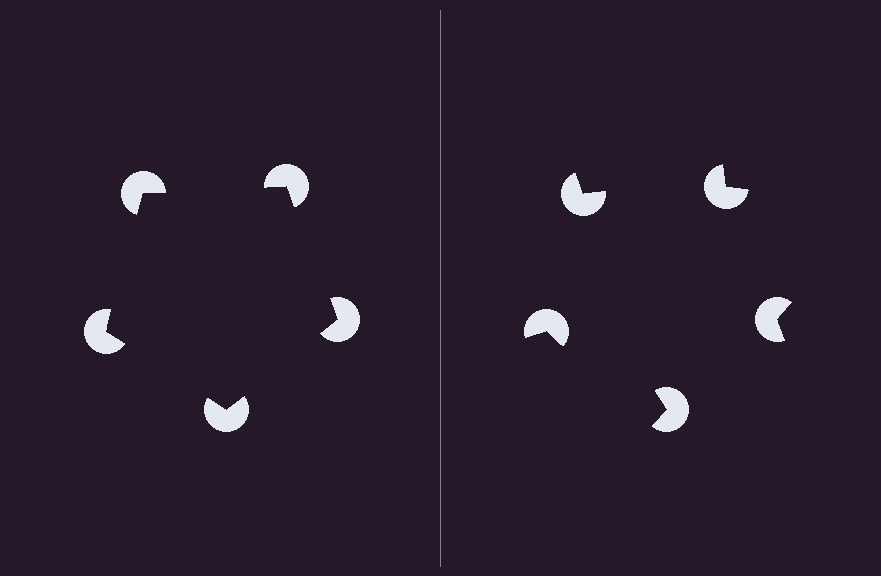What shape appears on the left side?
An illusory pentagon.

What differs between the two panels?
The pac-man discs are positioned identically on both sides; only the wedge orientations differ. On the left they align to a pentagon; on the right they are misaligned.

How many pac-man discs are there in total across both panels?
10 — 5 on each side.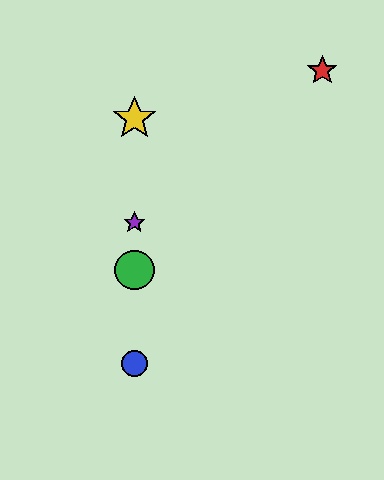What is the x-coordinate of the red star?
The red star is at x≈322.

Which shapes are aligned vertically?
The blue circle, the green circle, the yellow star, the purple star are aligned vertically.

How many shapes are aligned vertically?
4 shapes (the blue circle, the green circle, the yellow star, the purple star) are aligned vertically.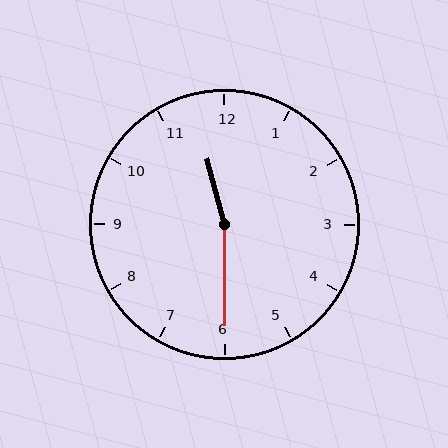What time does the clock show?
11:30.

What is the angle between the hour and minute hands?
Approximately 165 degrees.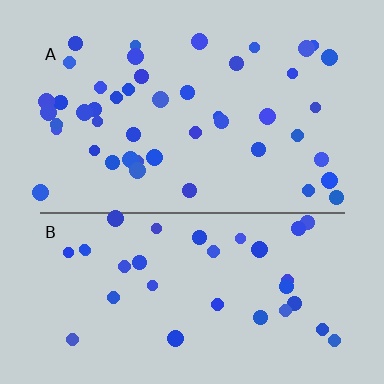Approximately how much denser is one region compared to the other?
Approximately 1.4× — region A over region B.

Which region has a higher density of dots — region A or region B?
A (the top).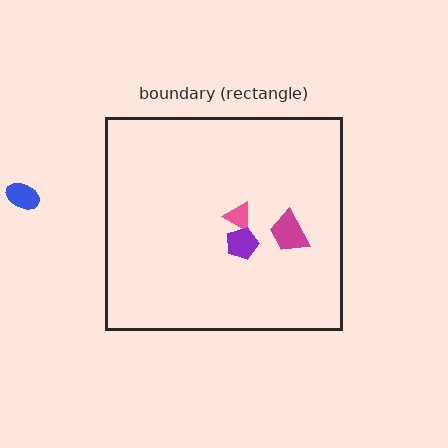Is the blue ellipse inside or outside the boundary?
Outside.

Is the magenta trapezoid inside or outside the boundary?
Inside.